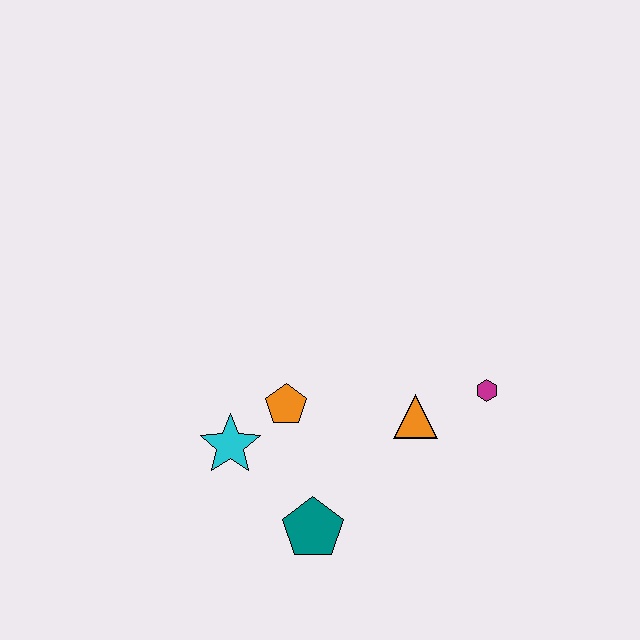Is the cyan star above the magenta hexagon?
No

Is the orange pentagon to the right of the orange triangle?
No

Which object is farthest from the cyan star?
The magenta hexagon is farthest from the cyan star.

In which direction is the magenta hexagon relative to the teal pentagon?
The magenta hexagon is to the right of the teal pentagon.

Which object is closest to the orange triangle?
The magenta hexagon is closest to the orange triangle.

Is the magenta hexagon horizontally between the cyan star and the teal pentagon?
No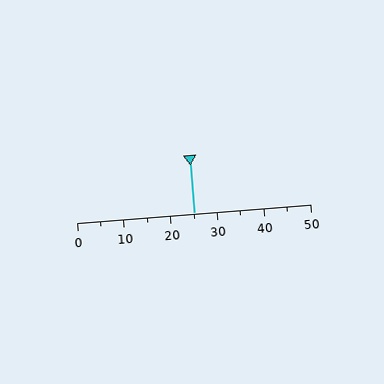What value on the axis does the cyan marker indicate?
The marker indicates approximately 25.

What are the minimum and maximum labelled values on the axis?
The axis runs from 0 to 50.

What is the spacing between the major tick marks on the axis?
The major ticks are spaced 10 apart.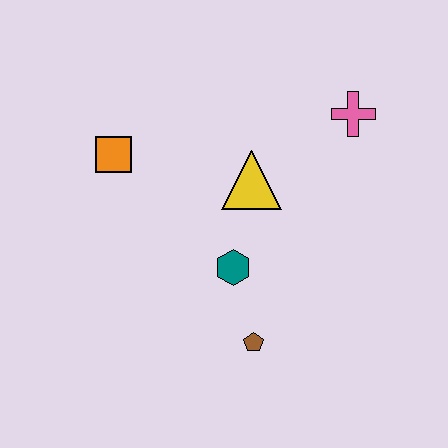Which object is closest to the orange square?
The yellow triangle is closest to the orange square.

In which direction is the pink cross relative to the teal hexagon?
The pink cross is above the teal hexagon.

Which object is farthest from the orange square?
The pink cross is farthest from the orange square.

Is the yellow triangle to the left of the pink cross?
Yes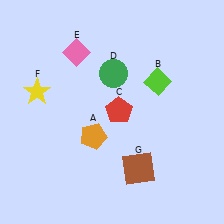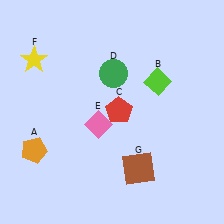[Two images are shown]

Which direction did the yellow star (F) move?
The yellow star (F) moved up.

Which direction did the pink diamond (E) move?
The pink diamond (E) moved down.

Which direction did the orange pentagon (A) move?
The orange pentagon (A) moved left.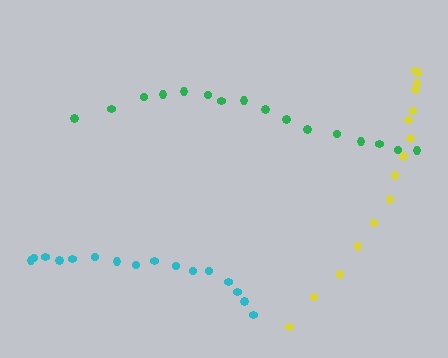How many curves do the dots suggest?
There are 3 distinct paths.